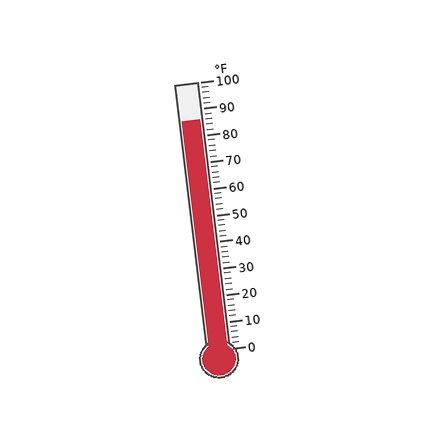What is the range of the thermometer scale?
The thermometer scale ranges from 0°F to 100°F.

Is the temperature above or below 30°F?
The temperature is above 30°F.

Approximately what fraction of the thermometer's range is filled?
The thermometer is filled to approximately 85% of its range.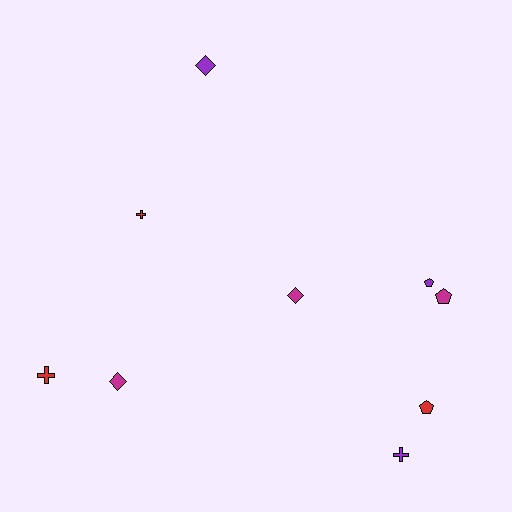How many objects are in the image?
There are 9 objects.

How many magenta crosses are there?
There are no magenta crosses.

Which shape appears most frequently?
Diamond, with 3 objects.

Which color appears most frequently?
Red, with 3 objects.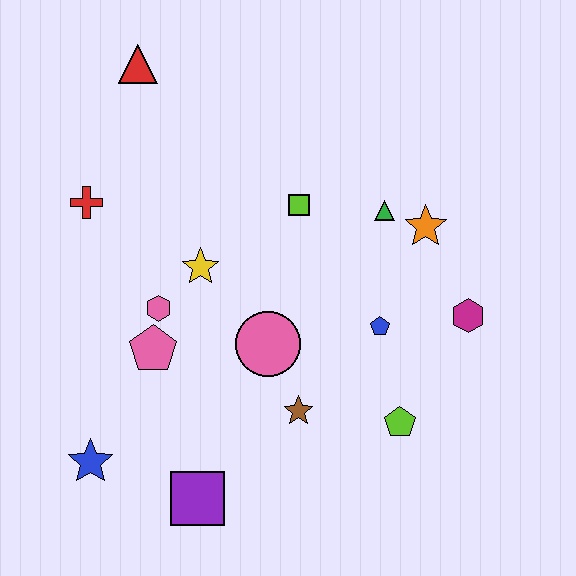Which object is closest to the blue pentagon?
The magenta hexagon is closest to the blue pentagon.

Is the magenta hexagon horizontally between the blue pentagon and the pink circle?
No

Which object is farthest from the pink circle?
The red triangle is farthest from the pink circle.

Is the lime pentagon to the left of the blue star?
No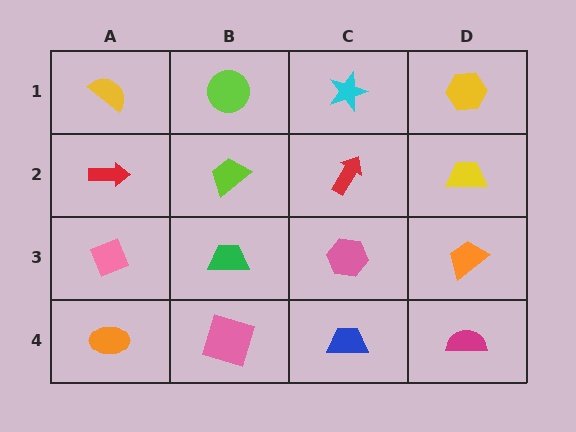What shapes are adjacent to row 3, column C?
A red arrow (row 2, column C), a blue trapezoid (row 4, column C), a green trapezoid (row 3, column B), an orange trapezoid (row 3, column D).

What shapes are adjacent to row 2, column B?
A lime circle (row 1, column B), a green trapezoid (row 3, column B), a red arrow (row 2, column A), a red arrow (row 2, column C).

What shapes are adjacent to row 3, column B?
A lime trapezoid (row 2, column B), a pink square (row 4, column B), a pink diamond (row 3, column A), a pink hexagon (row 3, column C).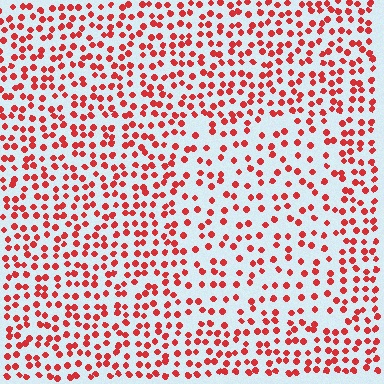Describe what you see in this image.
The image contains small red elements arranged at two different densities. A rectangle-shaped region is visible where the elements are less densely packed than the surrounding area.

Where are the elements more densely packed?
The elements are more densely packed outside the rectangle boundary.